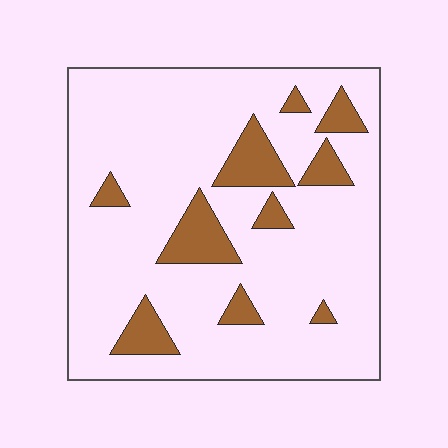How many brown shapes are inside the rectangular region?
10.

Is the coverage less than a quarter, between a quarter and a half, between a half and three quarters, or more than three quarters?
Less than a quarter.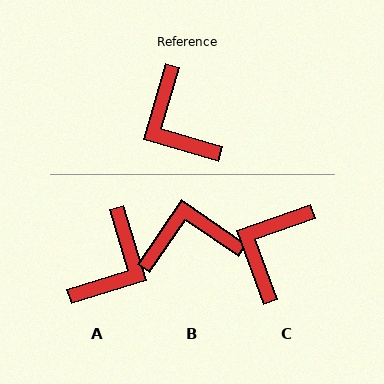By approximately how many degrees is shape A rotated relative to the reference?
Approximately 123 degrees counter-clockwise.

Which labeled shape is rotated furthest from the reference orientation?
A, about 123 degrees away.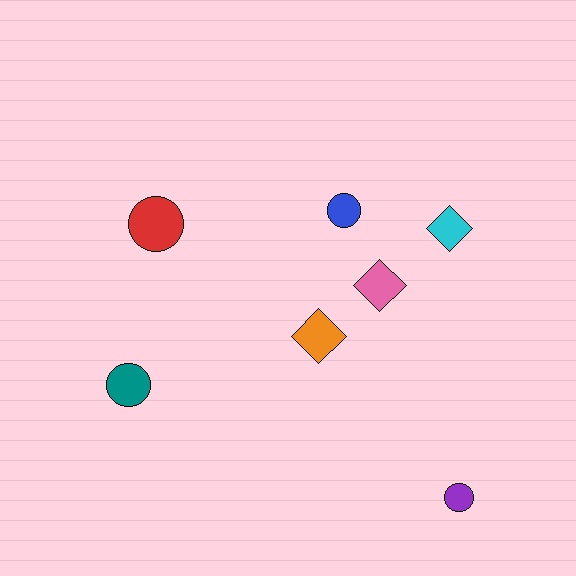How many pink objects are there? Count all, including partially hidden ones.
There is 1 pink object.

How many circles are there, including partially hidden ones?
There are 4 circles.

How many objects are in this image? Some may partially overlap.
There are 7 objects.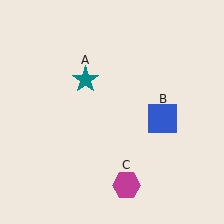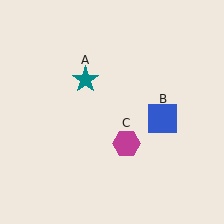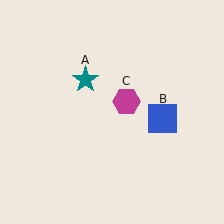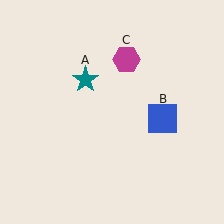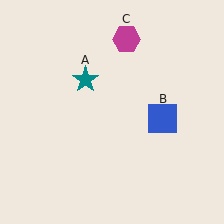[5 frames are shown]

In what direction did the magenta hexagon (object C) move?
The magenta hexagon (object C) moved up.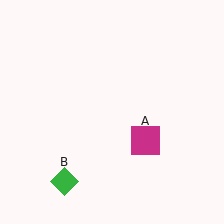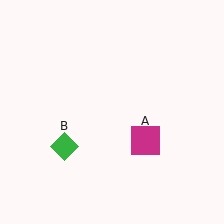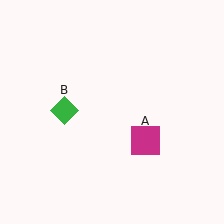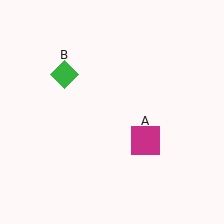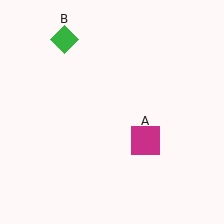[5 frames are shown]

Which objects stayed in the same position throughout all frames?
Magenta square (object A) remained stationary.